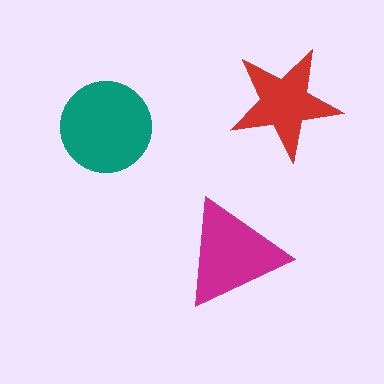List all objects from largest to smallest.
The teal circle, the magenta triangle, the red star.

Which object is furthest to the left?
The teal circle is leftmost.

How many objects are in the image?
There are 3 objects in the image.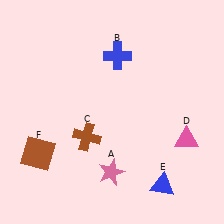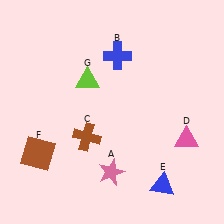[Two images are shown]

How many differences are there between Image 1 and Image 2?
There is 1 difference between the two images.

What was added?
A lime triangle (G) was added in Image 2.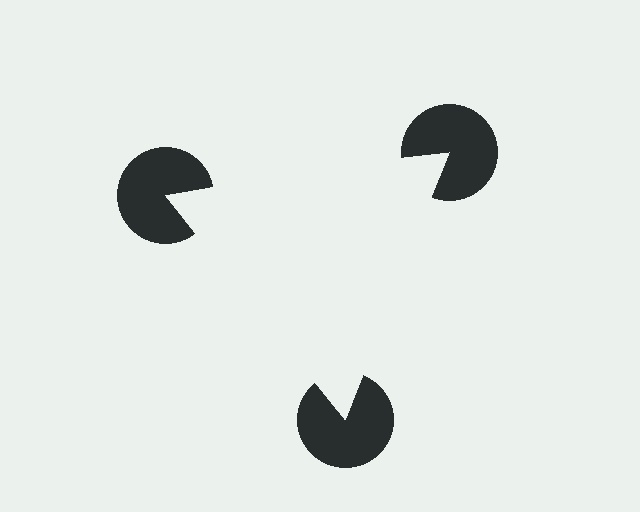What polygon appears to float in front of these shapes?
An illusory triangle — its edges are inferred from the aligned wedge cuts in the pac-man discs, not physically drawn.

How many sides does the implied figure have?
3 sides.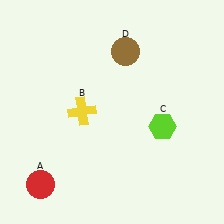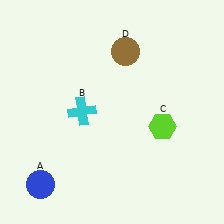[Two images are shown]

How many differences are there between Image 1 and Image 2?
There are 2 differences between the two images.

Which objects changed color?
A changed from red to blue. B changed from yellow to cyan.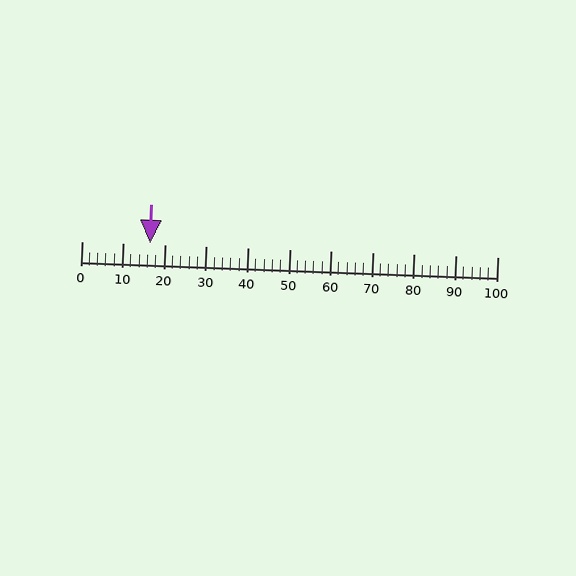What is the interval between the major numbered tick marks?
The major tick marks are spaced 10 units apart.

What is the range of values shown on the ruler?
The ruler shows values from 0 to 100.